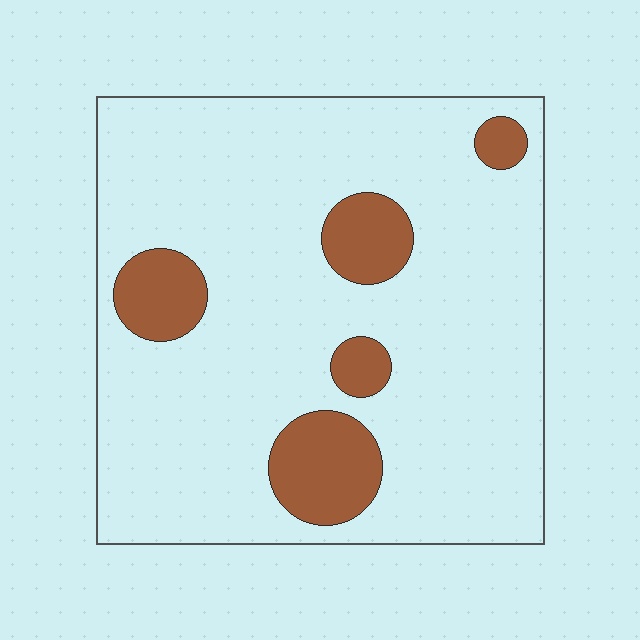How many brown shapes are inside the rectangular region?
5.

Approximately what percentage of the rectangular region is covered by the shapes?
Approximately 15%.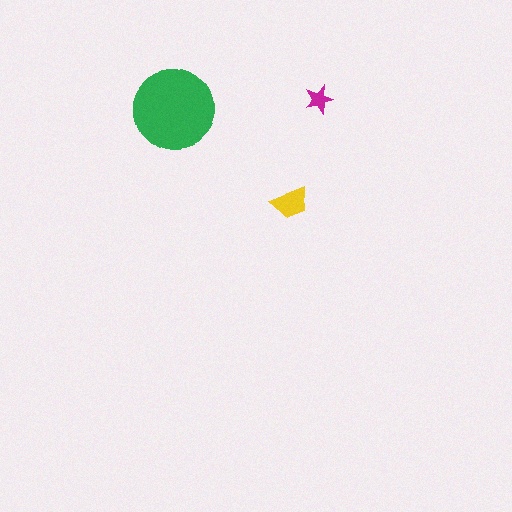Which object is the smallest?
The magenta star.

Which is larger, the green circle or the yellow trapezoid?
The green circle.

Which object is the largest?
The green circle.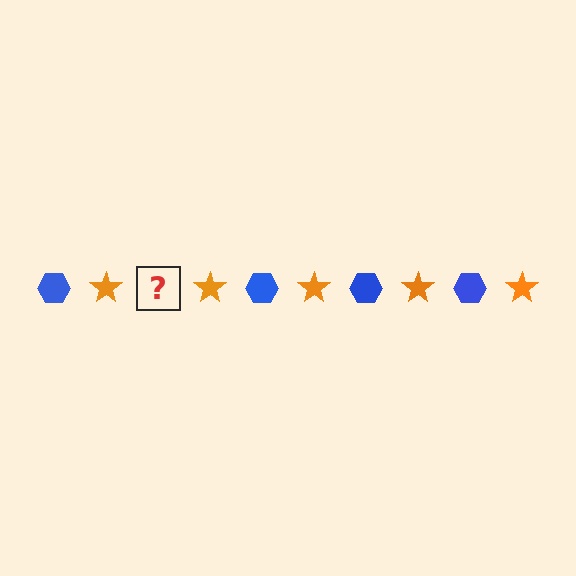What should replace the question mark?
The question mark should be replaced with a blue hexagon.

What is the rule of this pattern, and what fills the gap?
The rule is that the pattern alternates between blue hexagon and orange star. The gap should be filled with a blue hexagon.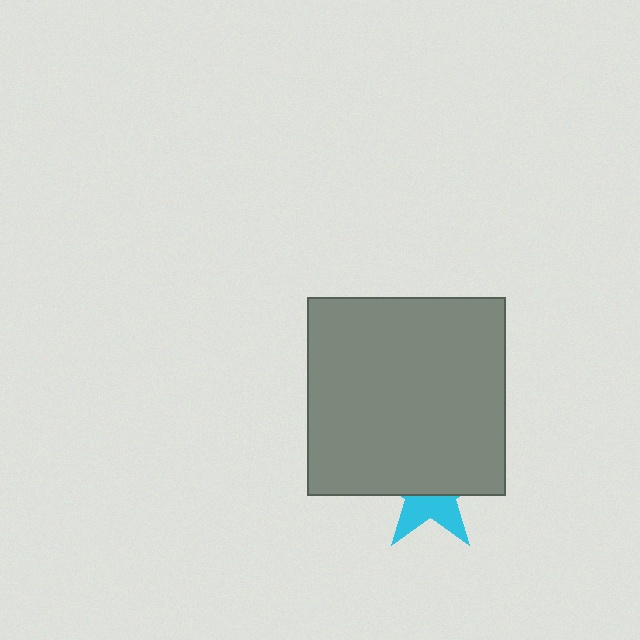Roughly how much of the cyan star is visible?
A small part of it is visible (roughly 40%).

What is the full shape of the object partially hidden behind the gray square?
The partially hidden object is a cyan star.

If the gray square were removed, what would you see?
You would see the complete cyan star.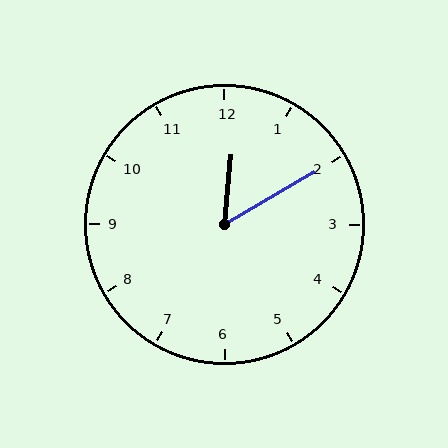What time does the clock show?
12:10.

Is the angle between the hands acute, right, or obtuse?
It is acute.